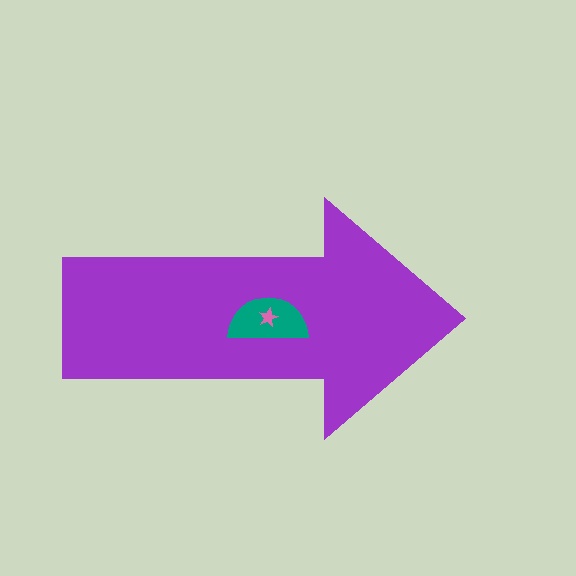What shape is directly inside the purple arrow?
The teal semicircle.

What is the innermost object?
The pink star.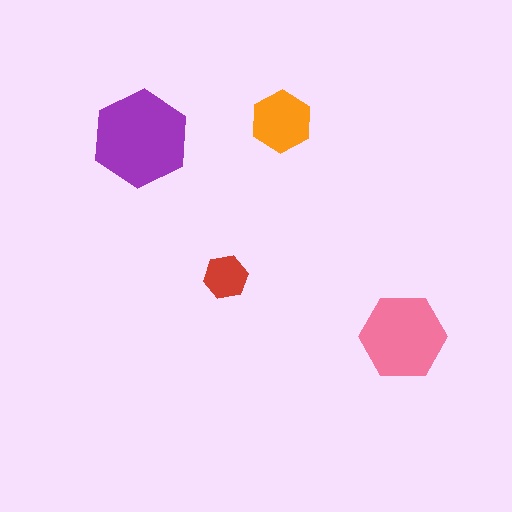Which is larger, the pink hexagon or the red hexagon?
The pink one.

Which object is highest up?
The orange hexagon is topmost.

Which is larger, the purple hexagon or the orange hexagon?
The purple one.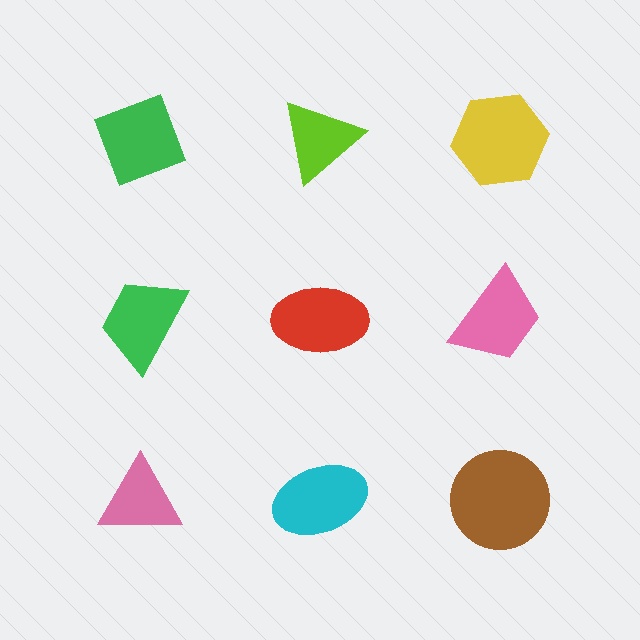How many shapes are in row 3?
3 shapes.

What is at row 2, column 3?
A pink trapezoid.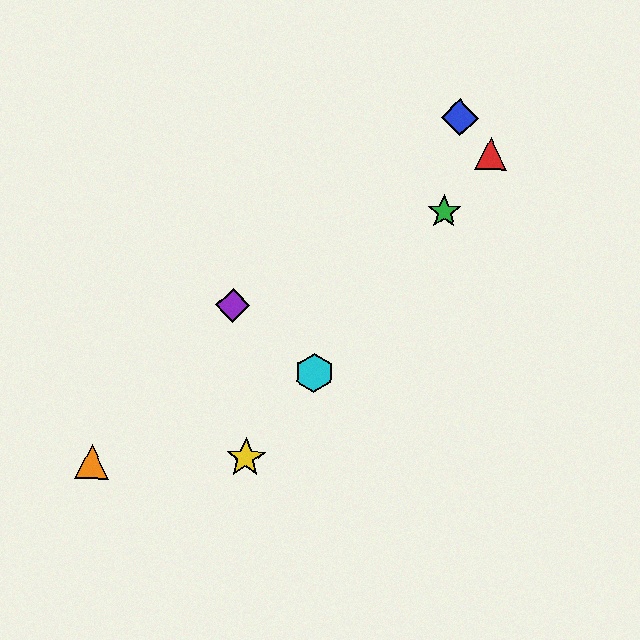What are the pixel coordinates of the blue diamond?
The blue diamond is at (460, 118).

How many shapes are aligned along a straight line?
4 shapes (the red triangle, the green star, the yellow star, the cyan hexagon) are aligned along a straight line.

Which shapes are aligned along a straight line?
The red triangle, the green star, the yellow star, the cyan hexagon are aligned along a straight line.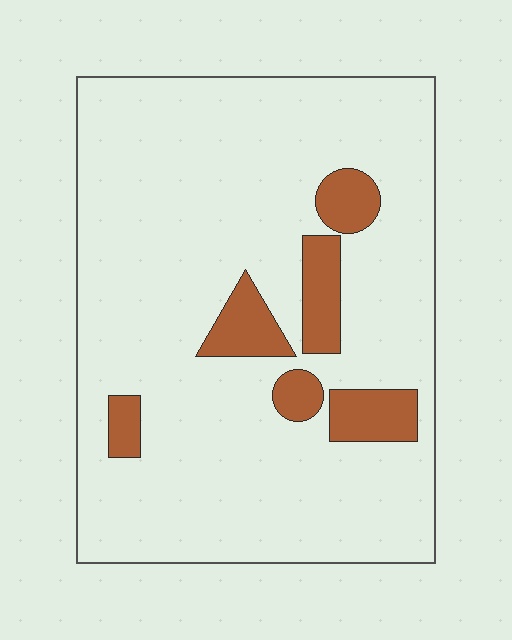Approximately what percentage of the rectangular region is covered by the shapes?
Approximately 10%.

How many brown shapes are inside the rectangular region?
6.